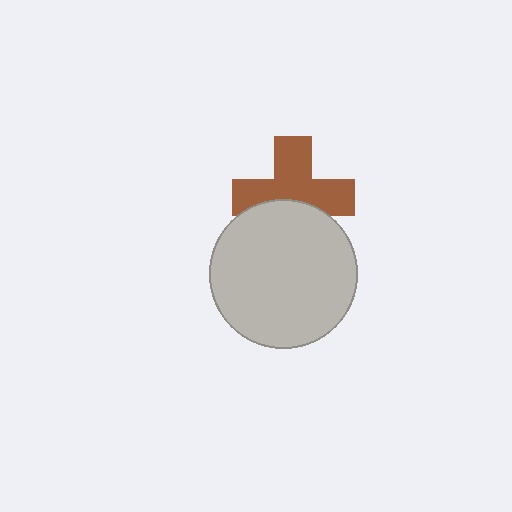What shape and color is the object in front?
The object in front is a light gray circle.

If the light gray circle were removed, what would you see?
You would see the complete brown cross.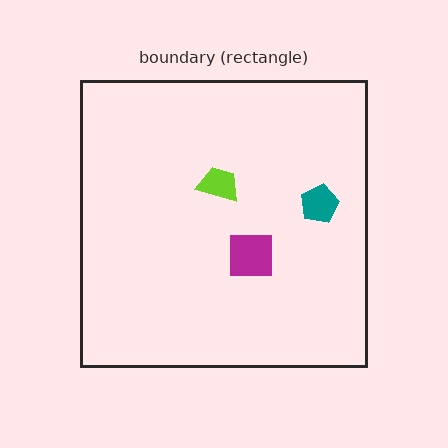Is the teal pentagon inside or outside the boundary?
Inside.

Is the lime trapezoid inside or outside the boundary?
Inside.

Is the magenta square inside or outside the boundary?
Inside.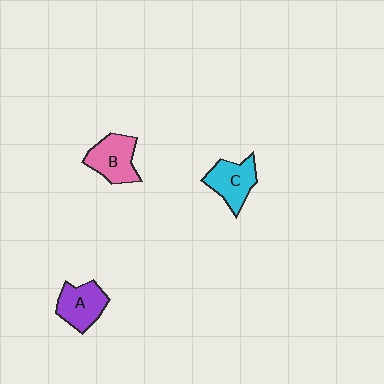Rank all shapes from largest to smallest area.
From largest to smallest: B (pink), C (cyan), A (purple).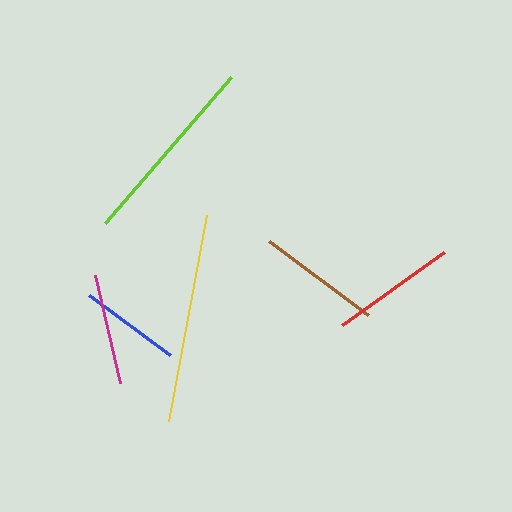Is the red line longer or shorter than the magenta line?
The red line is longer than the magenta line.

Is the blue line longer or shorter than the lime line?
The lime line is longer than the blue line.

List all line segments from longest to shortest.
From longest to shortest: yellow, lime, red, brown, magenta, blue.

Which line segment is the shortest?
The blue line is the shortest at approximately 101 pixels.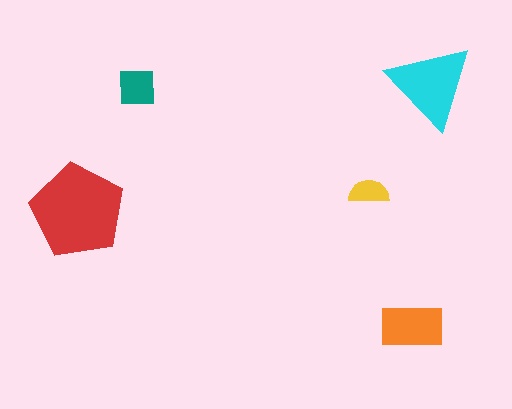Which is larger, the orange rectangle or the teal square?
The orange rectangle.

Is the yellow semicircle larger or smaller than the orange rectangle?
Smaller.